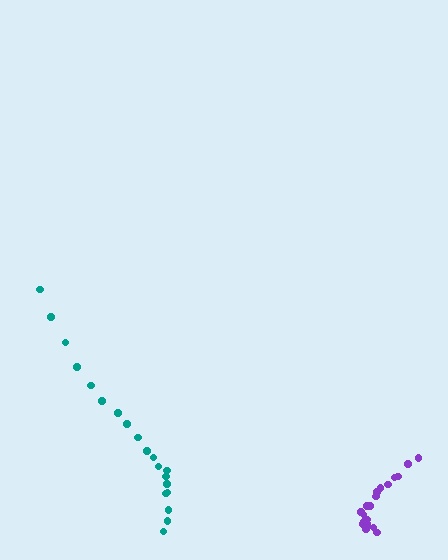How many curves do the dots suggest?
There are 2 distinct paths.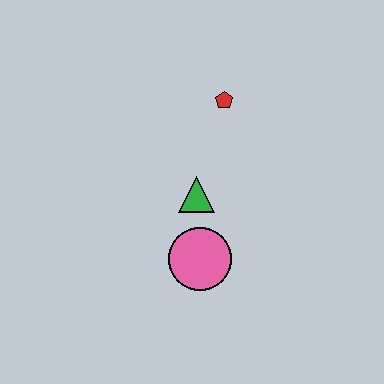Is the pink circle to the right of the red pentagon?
No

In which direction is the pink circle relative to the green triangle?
The pink circle is below the green triangle.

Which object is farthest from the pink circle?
The red pentagon is farthest from the pink circle.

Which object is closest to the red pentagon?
The green triangle is closest to the red pentagon.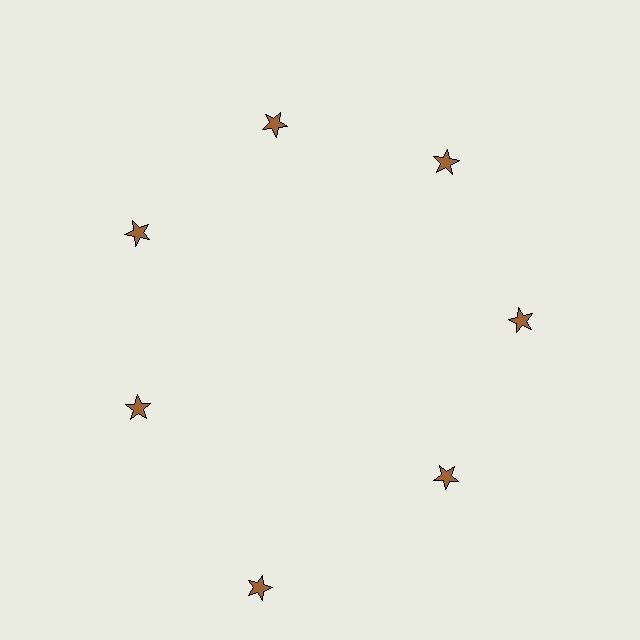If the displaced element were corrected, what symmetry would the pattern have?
It would have 7-fold rotational symmetry — the pattern would map onto itself every 51 degrees.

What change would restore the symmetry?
The symmetry would be restored by moving it inward, back onto the ring so that all 7 stars sit at equal angles and equal distance from the center.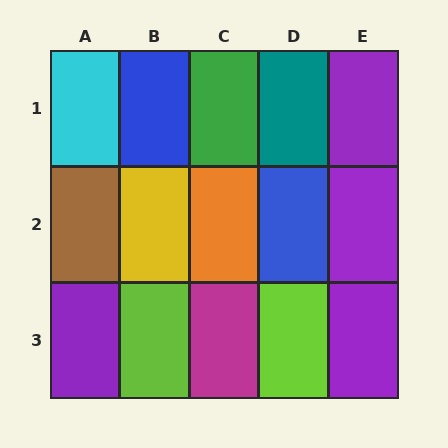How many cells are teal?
1 cell is teal.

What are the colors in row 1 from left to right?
Cyan, blue, green, teal, purple.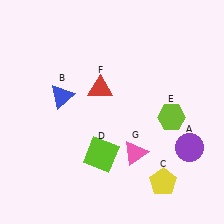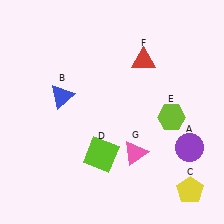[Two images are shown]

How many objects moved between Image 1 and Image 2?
2 objects moved between the two images.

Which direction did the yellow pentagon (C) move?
The yellow pentagon (C) moved right.